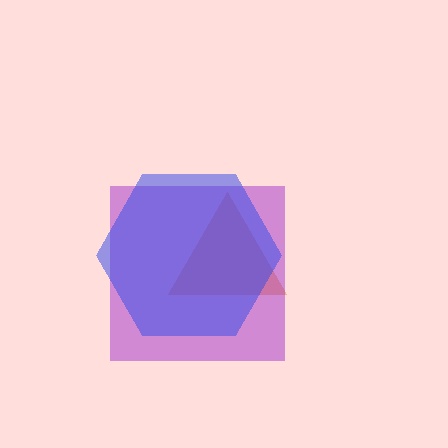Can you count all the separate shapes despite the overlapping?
Yes, there are 3 separate shapes.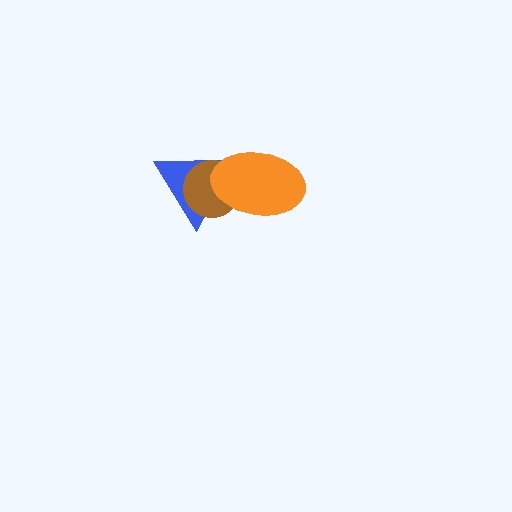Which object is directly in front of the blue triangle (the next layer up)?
The brown circle is directly in front of the blue triangle.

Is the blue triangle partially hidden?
Yes, it is partially covered by another shape.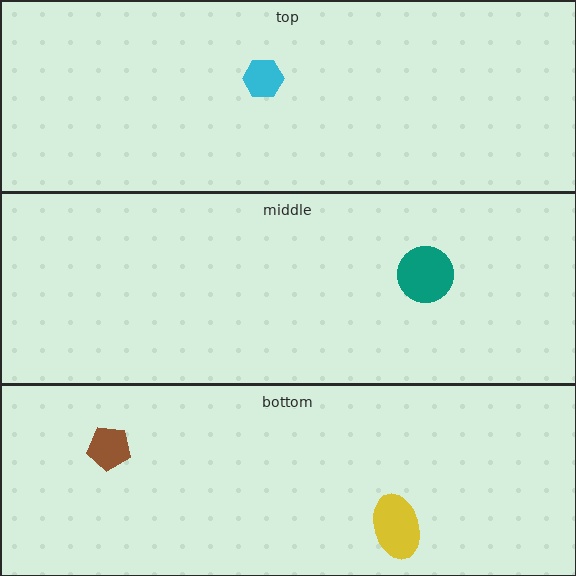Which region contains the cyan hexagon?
The top region.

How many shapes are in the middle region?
1.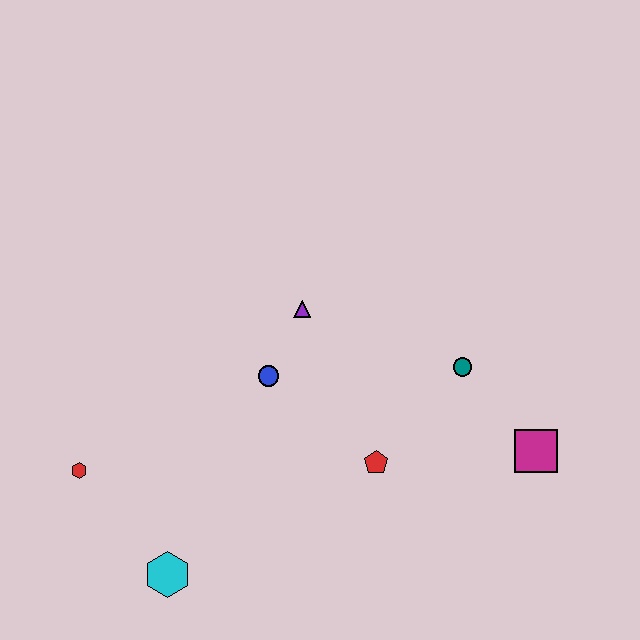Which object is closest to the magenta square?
The teal circle is closest to the magenta square.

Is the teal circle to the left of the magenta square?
Yes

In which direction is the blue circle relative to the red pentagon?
The blue circle is to the left of the red pentagon.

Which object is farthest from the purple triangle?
The cyan hexagon is farthest from the purple triangle.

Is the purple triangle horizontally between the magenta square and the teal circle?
No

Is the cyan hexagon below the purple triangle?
Yes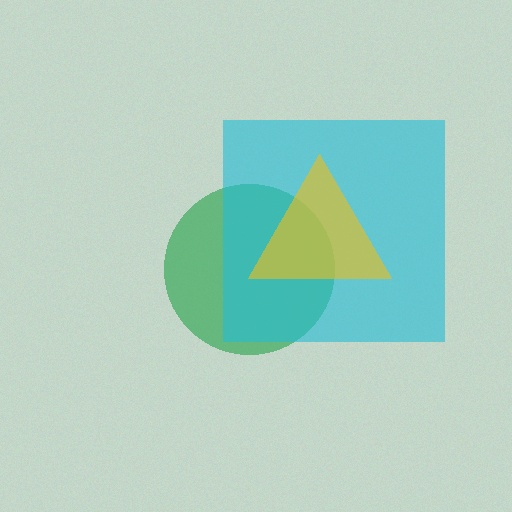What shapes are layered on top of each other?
The layered shapes are: a green circle, a cyan square, a yellow triangle.